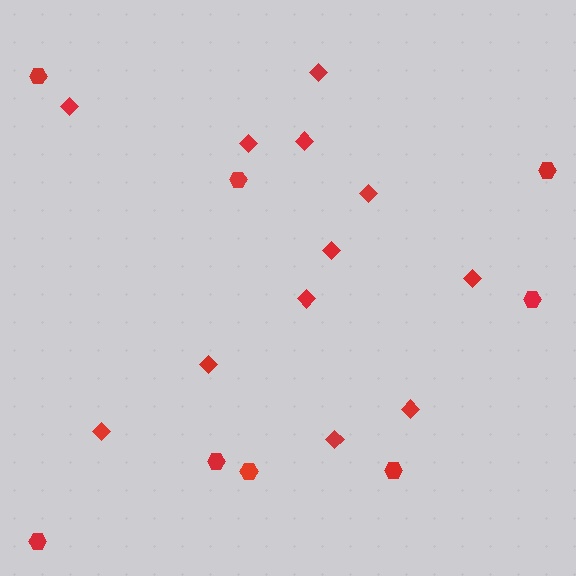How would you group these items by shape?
There are 2 groups: one group of diamonds (12) and one group of hexagons (8).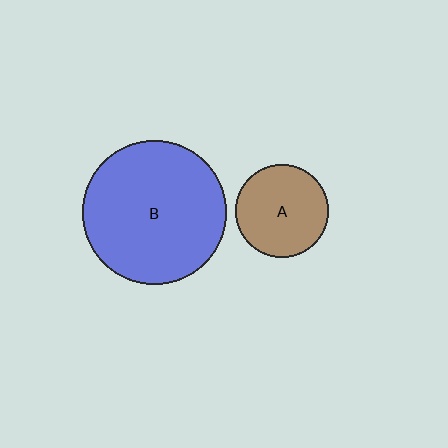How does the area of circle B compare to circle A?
Approximately 2.4 times.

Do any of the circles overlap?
No, none of the circles overlap.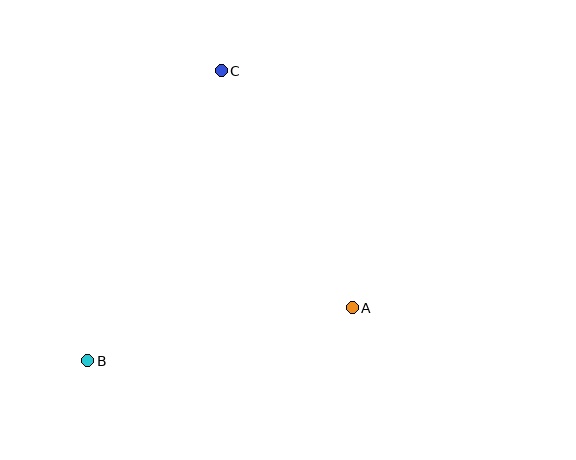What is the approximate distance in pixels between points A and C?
The distance between A and C is approximately 271 pixels.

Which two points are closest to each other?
Points A and B are closest to each other.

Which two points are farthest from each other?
Points B and C are farthest from each other.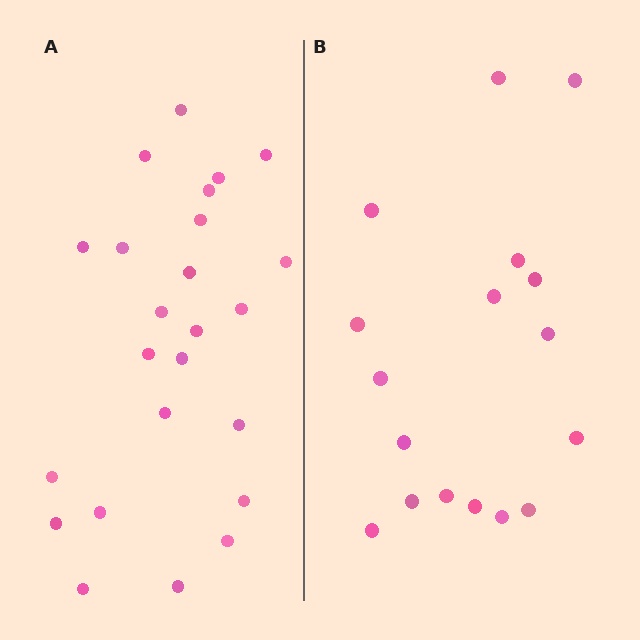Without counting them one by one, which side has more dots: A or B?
Region A (the left region) has more dots.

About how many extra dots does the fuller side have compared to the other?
Region A has roughly 8 or so more dots than region B.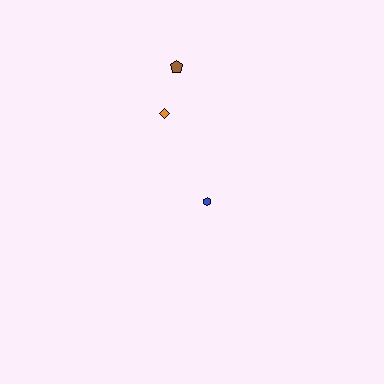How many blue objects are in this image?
There is 1 blue object.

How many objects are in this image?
There are 3 objects.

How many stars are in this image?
There are no stars.